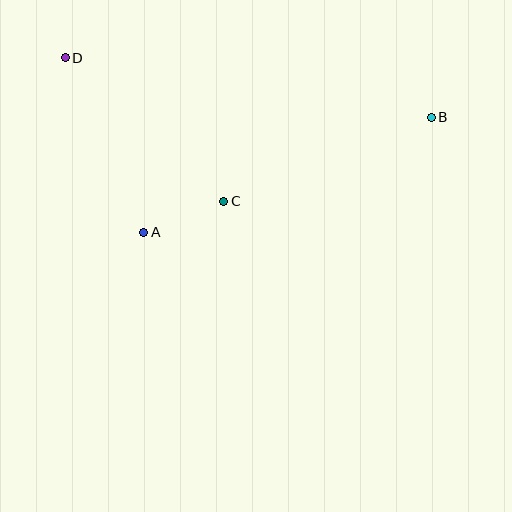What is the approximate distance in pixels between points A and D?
The distance between A and D is approximately 191 pixels.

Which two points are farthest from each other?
Points B and D are farthest from each other.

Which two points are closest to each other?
Points A and C are closest to each other.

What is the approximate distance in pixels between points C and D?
The distance between C and D is approximately 214 pixels.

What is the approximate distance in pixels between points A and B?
The distance between A and B is approximately 310 pixels.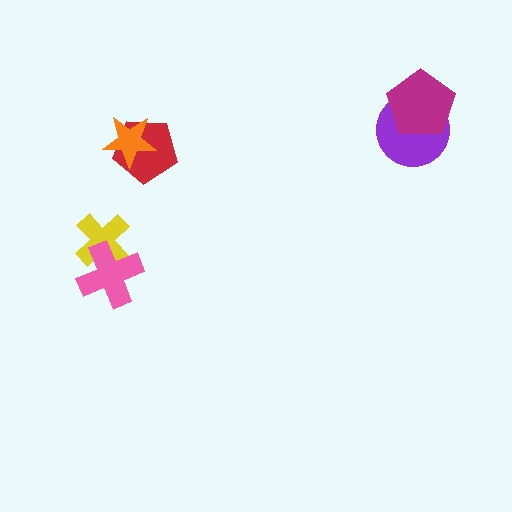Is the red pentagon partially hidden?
Yes, it is partially covered by another shape.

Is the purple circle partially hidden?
Yes, it is partially covered by another shape.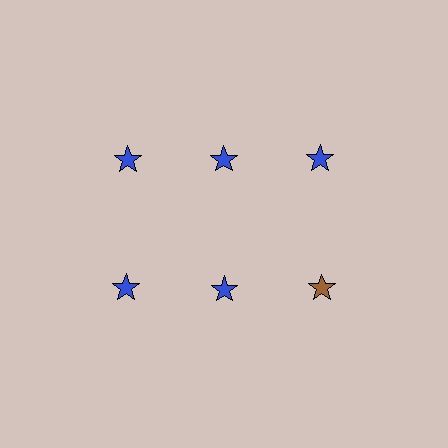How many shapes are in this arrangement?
There are 6 shapes arranged in a grid pattern.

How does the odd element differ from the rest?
It has a different color: brown instead of blue.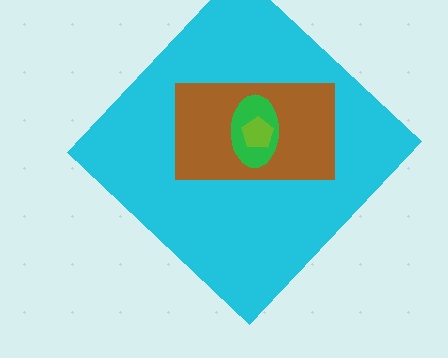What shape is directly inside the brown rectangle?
The green ellipse.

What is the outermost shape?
The cyan diamond.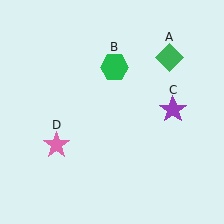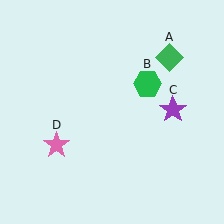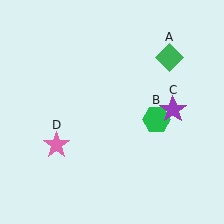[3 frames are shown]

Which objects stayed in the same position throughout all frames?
Green diamond (object A) and purple star (object C) and pink star (object D) remained stationary.